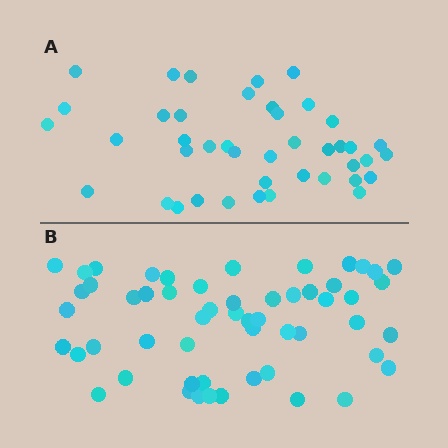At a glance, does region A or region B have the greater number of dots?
Region B (the bottom region) has more dots.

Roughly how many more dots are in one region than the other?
Region B has approximately 15 more dots than region A.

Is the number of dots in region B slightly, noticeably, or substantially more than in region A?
Region B has noticeably more, but not dramatically so. The ratio is roughly 1.3 to 1.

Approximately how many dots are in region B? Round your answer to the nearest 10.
About 60 dots. (The exact count is 55, which rounds to 60.)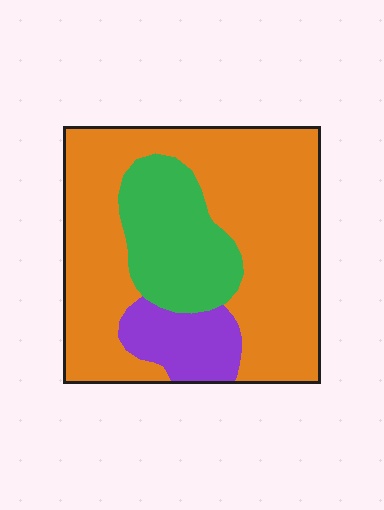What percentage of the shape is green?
Green covers roughly 20% of the shape.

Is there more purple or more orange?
Orange.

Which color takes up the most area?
Orange, at roughly 65%.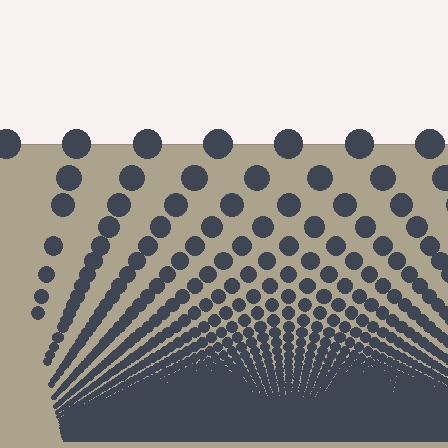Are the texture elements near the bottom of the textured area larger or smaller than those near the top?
Smaller. The gradient is inverted — elements near the bottom are smaller and denser.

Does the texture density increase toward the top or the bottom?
Density increases toward the bottom.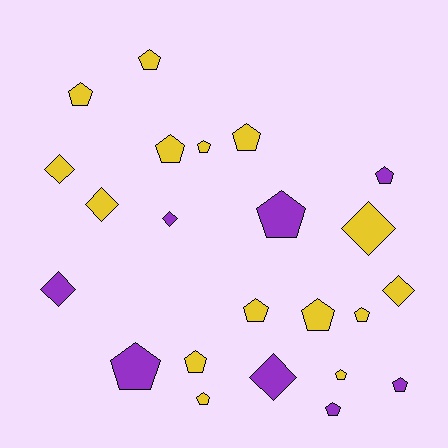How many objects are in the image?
There are 23 objects.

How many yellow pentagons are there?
There are 11 yellow pentagons.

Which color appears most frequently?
Yellow, with 15 objects.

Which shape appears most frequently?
Pentagon, with 16 objects.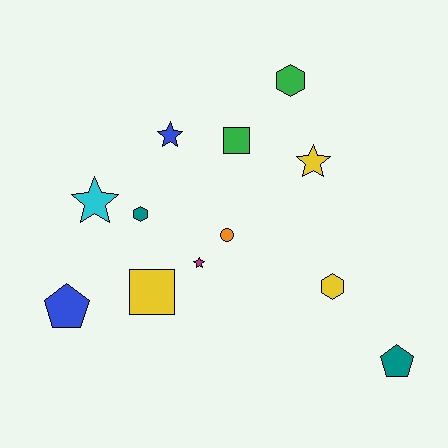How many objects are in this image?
There are 12 objects.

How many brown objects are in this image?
There are no brown objects.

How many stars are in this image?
There are 4 stars.